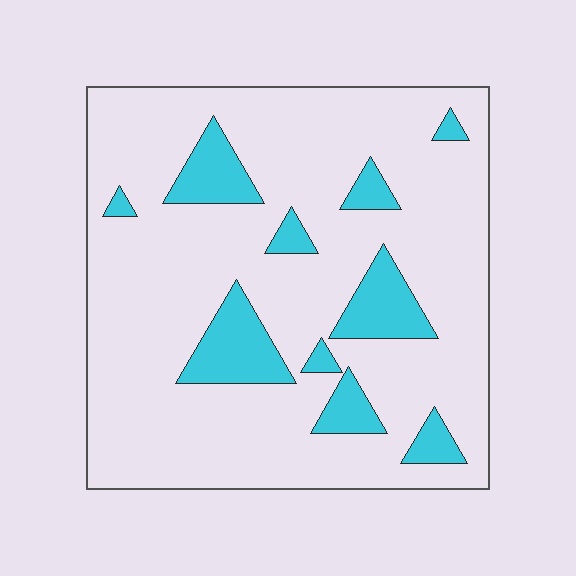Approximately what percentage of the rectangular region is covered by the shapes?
Approximately 15%.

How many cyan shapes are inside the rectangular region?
10.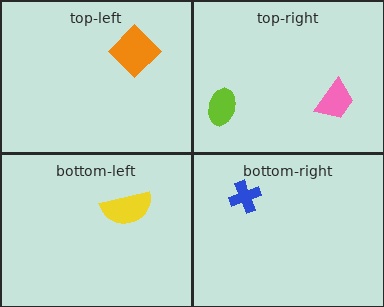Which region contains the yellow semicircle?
The bottom-left region.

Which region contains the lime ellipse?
The top-right region.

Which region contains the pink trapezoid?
The top-right region.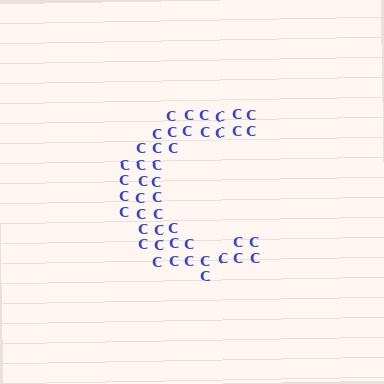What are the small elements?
The small elements are letter C's.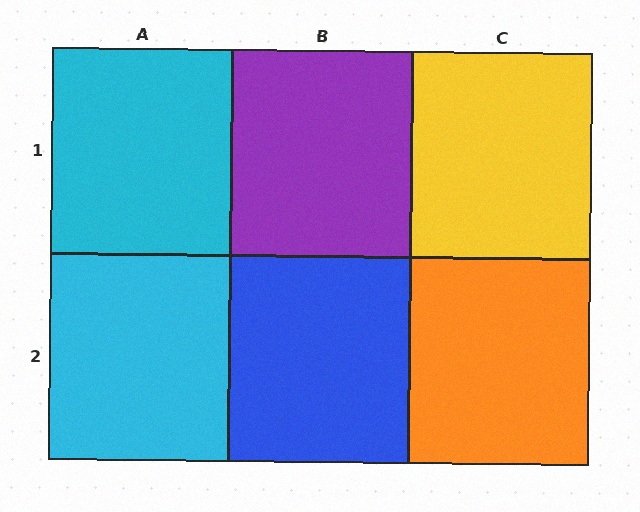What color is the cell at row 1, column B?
Purple.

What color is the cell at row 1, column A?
Cyan.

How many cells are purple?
1 cell is purple.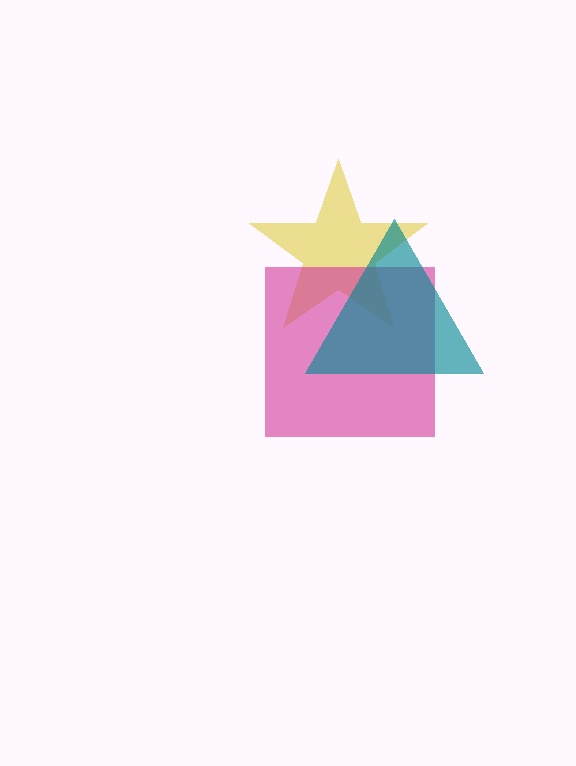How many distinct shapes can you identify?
There are 3 distinct shapes: a yellow star, a magenta square, a teal triangle.